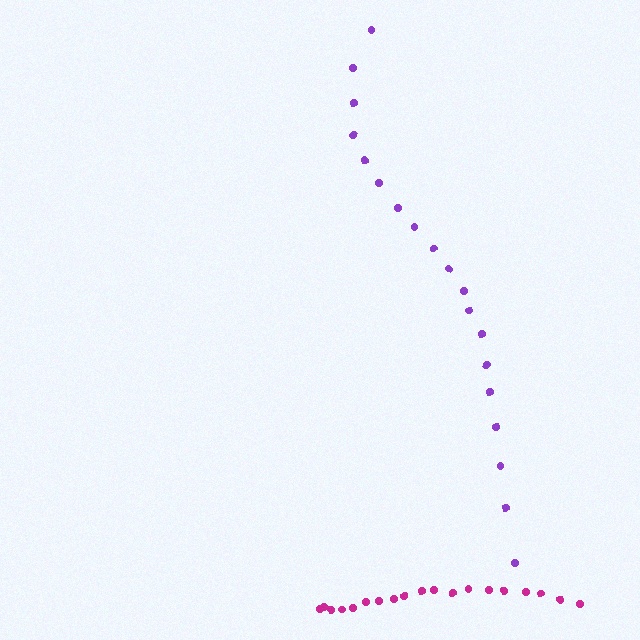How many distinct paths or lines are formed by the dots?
There are 2 distinct paths.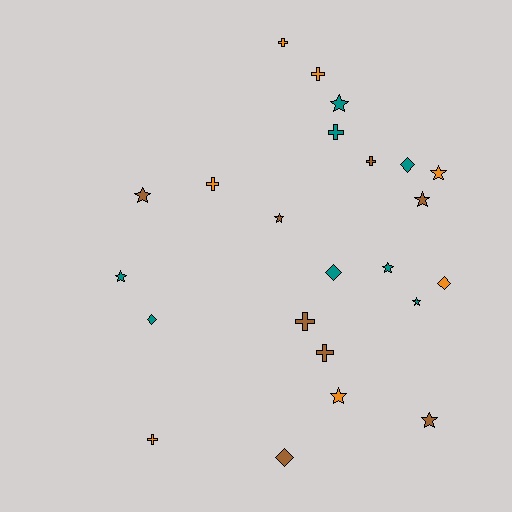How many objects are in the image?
There are 23 objects.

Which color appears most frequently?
Brown, with 8 objects.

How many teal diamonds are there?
There are 3 teal diamonds.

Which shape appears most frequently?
Star, with 10 objects.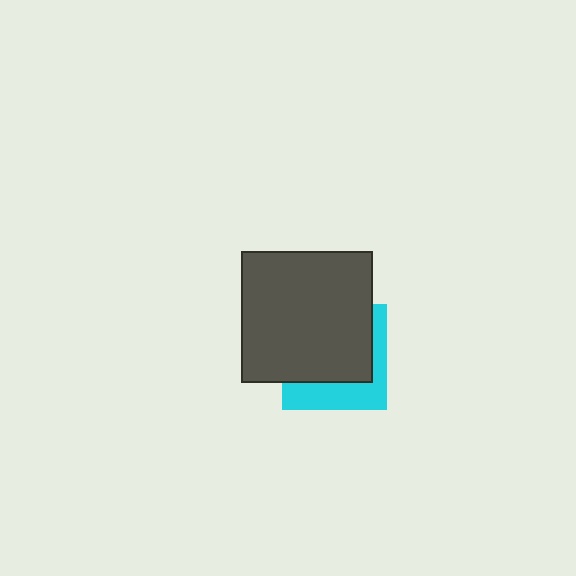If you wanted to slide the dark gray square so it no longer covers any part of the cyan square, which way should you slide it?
Slide it toward the upper-left — that is the most direct way to separate the two shapes.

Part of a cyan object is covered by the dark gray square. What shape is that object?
It is a square.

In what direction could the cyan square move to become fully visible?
The cyan square could move toward the lower-right. That would shift it out from behind the dark gray square entirely.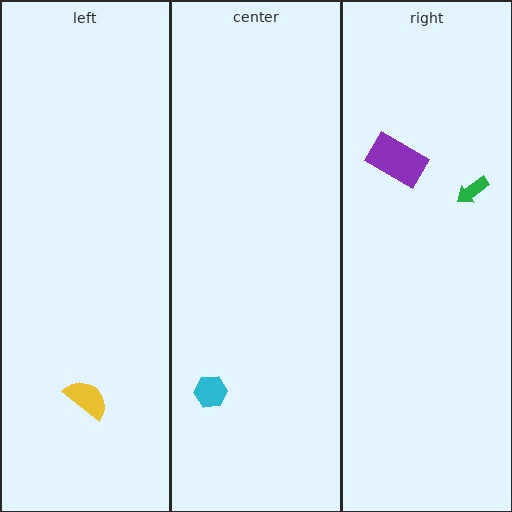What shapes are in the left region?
The yellow semicircle.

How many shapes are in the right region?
2.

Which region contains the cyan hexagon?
The center region.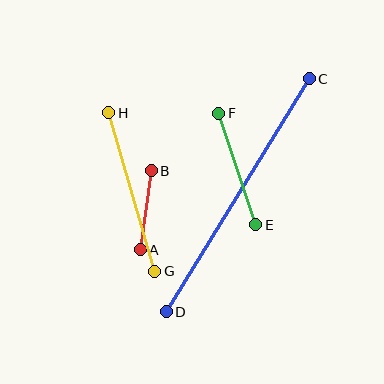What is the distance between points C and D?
The distance is approximately 274 pixels.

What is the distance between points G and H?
The distance is approximately 165 pixels.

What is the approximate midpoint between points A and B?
The midpoint is at approximately (146, 210) pixels.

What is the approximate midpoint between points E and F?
The midpoint is at approximately (237, 169) pixels.